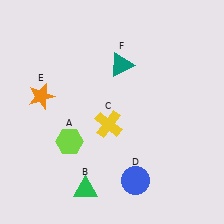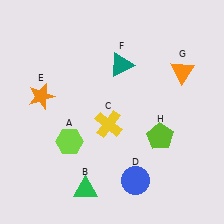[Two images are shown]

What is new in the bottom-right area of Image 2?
A lime pentagon (H) was added in the bottom-right area of Image 2.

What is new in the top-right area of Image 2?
An orange triangle (G) was added in the top-right area of Image 2.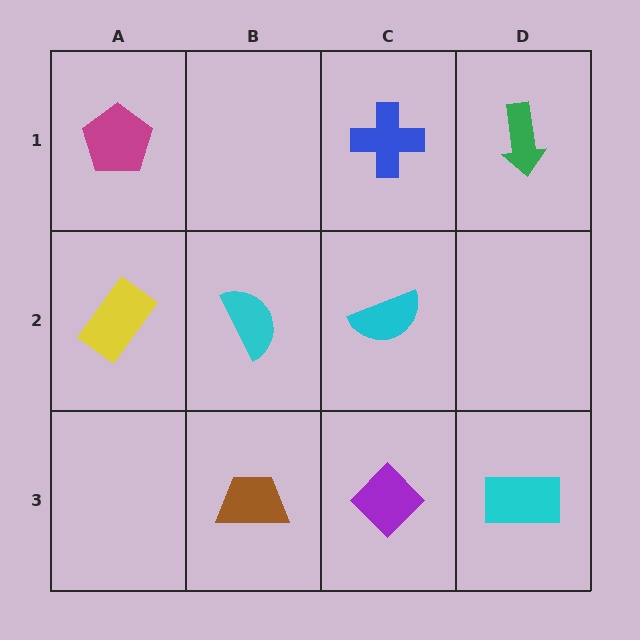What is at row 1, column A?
A magenta pentagon.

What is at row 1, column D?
A green arrow.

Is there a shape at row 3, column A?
No, that cell is empty.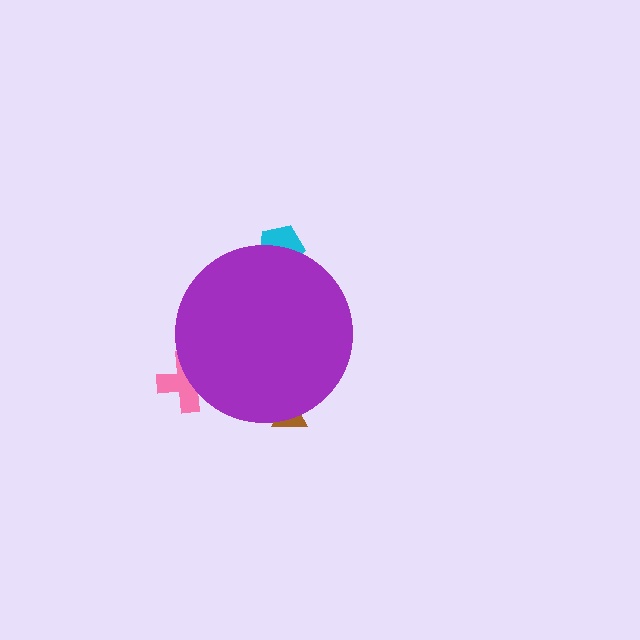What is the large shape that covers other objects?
A purple circle.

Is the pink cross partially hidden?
Yes, the pink cross is partially hidden behind the purple circle.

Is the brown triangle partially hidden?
Yes, the brown triangle is partially hidden behind the purple circle.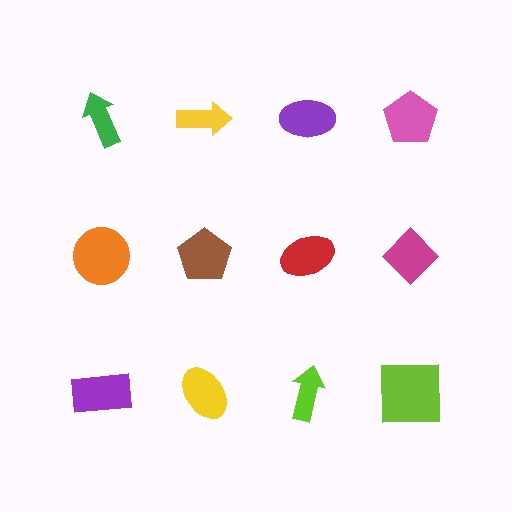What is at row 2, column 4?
A magenta diamond.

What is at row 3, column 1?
A purple rectangle.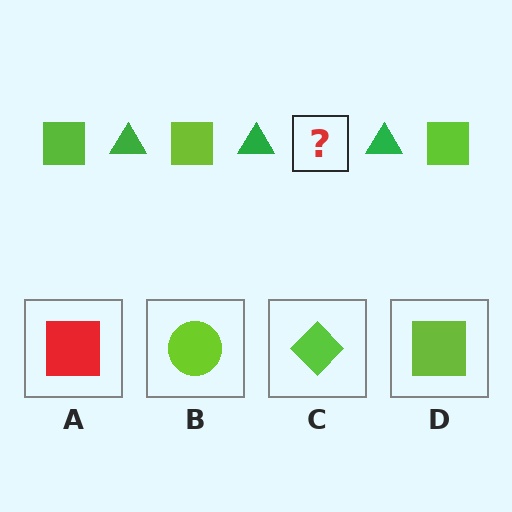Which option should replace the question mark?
Option D.